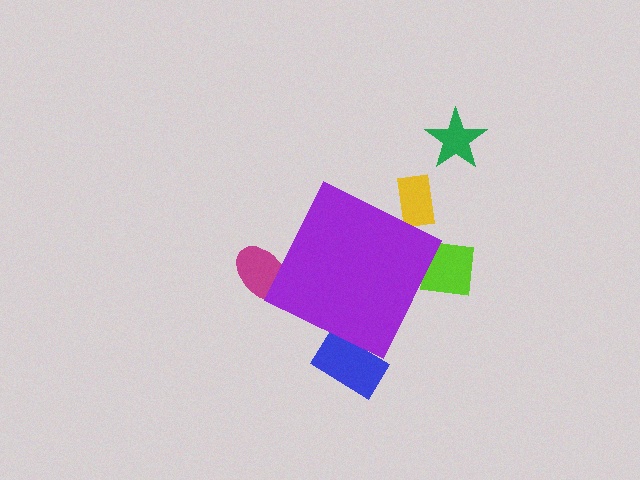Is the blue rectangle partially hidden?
Yes, the blue rectangle is partially hidden behind the purple diamond.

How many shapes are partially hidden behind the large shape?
4 shapes are partially hidden.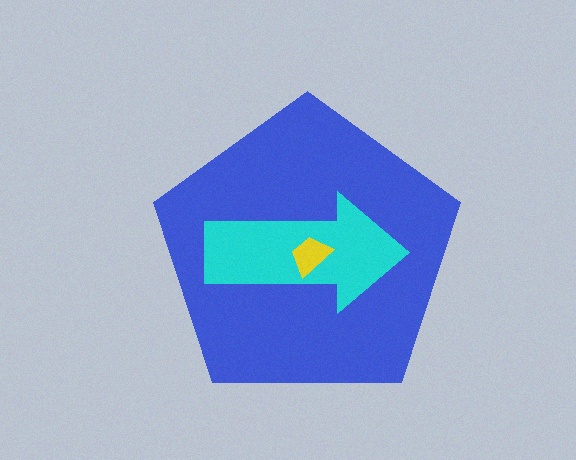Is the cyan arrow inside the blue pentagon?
Yes.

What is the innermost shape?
The yellow trapezoid.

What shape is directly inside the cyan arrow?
The yellow trapezoid.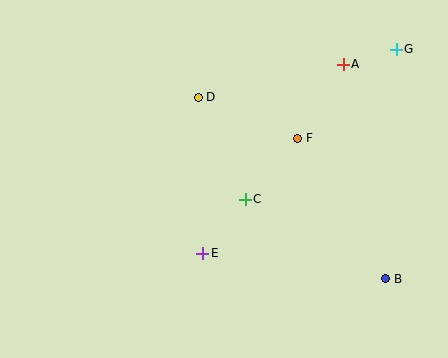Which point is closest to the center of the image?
Point C at (245, 200) is closest to the center.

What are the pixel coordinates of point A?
Point A is at (343, 64).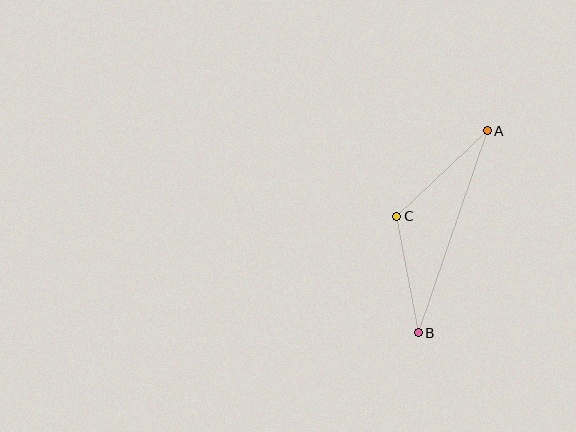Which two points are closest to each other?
Points B and C are closest to each other.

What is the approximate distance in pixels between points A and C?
The distance between A and C is approximately 125 pixels.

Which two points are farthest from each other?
Points A and B are farthest from each other.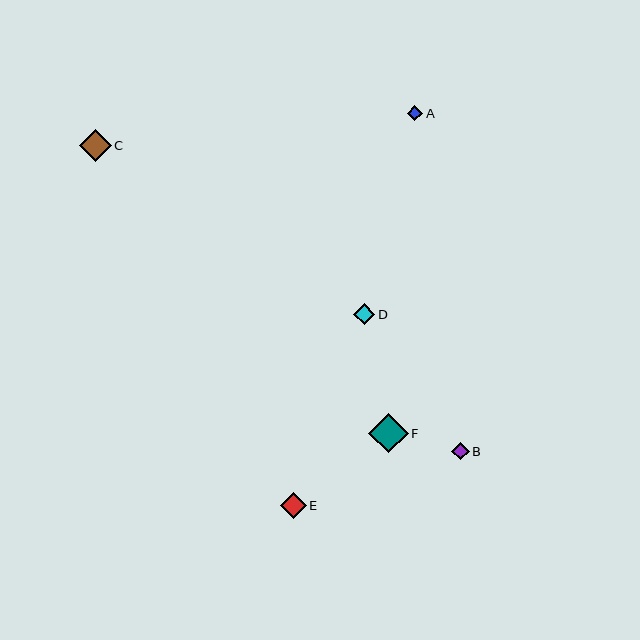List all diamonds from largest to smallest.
From largest to smallest: F, C, E, D, B, A.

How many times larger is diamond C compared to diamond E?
Diamond C is approximately 1.2 times the size of diamond E.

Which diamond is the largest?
Diamond F is the largest with a size of approximately 39 pixels.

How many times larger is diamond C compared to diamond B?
Diamond C is approximately 1.8 times the size of diamond B.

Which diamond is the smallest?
Diamond A is the smallest with a size of approximately 16 pixels.